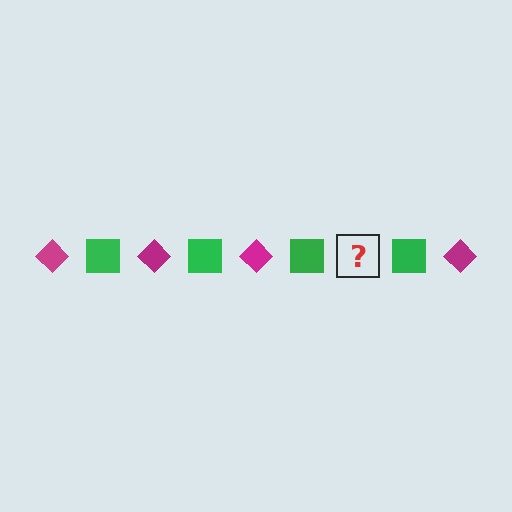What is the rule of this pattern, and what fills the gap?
The rule is that the pattern alternates between magenta diamond and green square. The gap should be filled with a magenta diamond.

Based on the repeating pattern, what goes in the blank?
The blank should be a magenta diamond.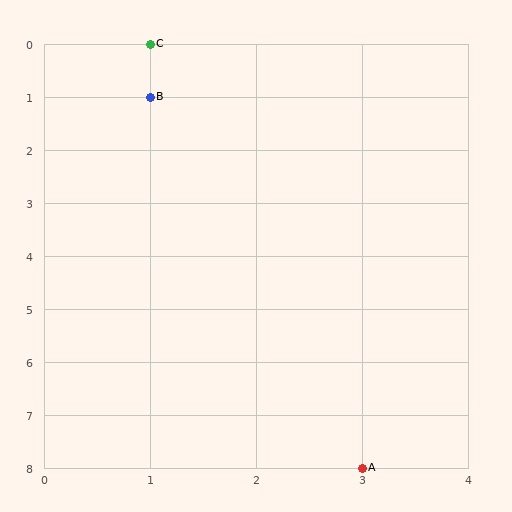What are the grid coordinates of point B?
Point B is at grid coordinates (1, 1).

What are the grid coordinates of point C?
Point C is at grid coordinates (1, 0).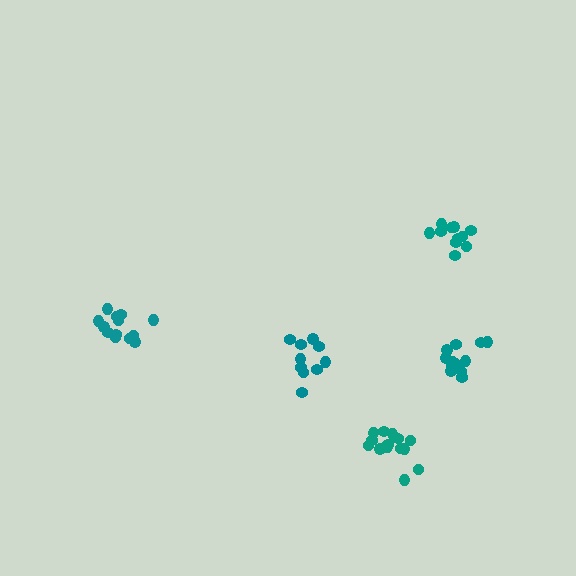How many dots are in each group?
Group 1: 10 dots, Group 2: 11 dots, Group 3: 14 dots, Group 4: 15 dots, Group 5: 13 dots (63 total).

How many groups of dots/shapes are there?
There are 5 groups.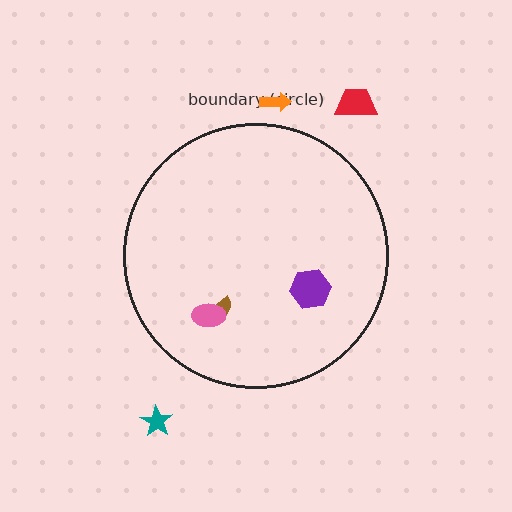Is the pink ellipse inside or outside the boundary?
Inside.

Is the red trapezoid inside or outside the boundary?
Outside.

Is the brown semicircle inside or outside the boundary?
Inside.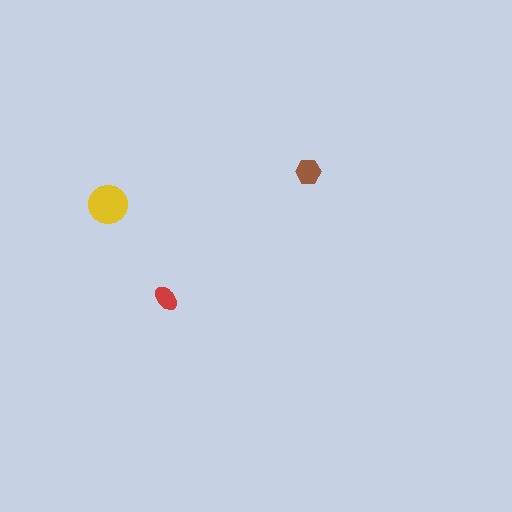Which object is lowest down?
The red ellipse is bottommost.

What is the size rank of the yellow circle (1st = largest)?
1st.